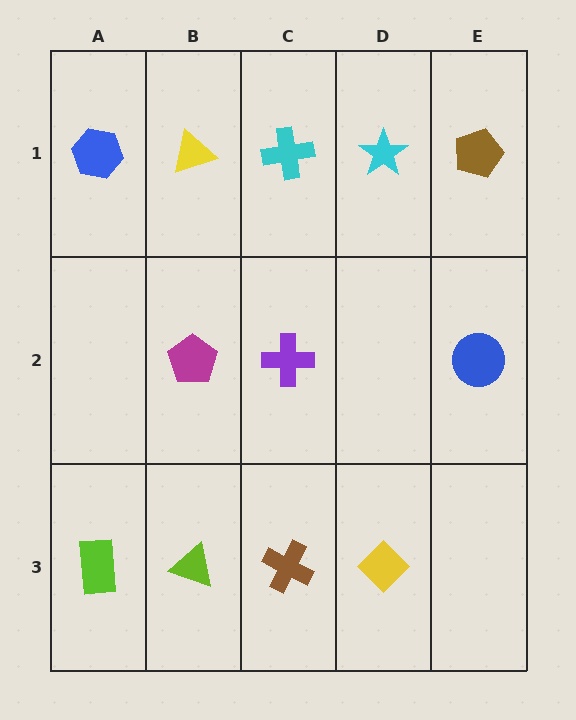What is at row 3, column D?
A yellow diamond.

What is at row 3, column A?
A lime rectangle.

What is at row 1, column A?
A blue hexagon.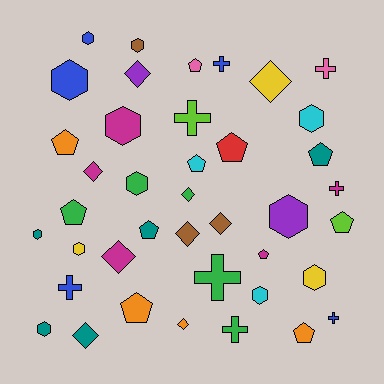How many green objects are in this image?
There are 5 green objects.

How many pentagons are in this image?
There are 11 pentagons.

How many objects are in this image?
There are 40 objects.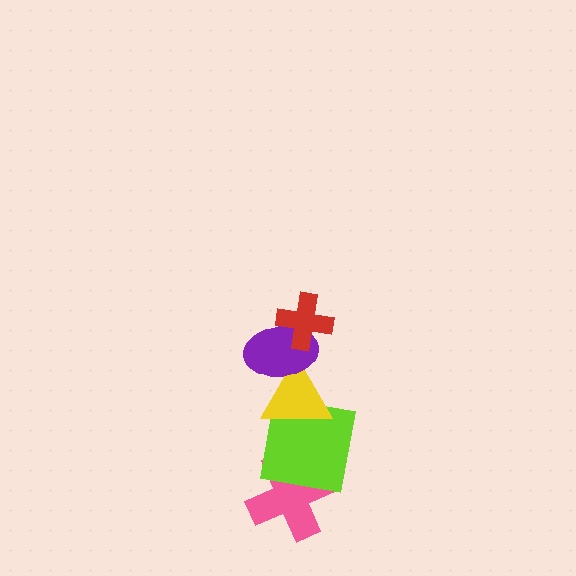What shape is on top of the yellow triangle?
The purple ellipse is on top of the yellow triangle.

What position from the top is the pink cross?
The pink cross is 5th from the top.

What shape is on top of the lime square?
The yellow triangle is on top of the lime square.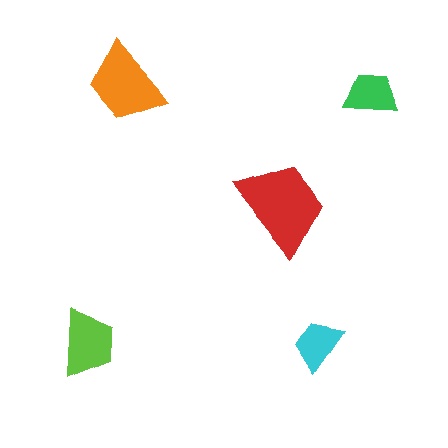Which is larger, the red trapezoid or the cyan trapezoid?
The red one.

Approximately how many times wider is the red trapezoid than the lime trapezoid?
About 1.5 times wider.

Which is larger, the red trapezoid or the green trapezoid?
The red one.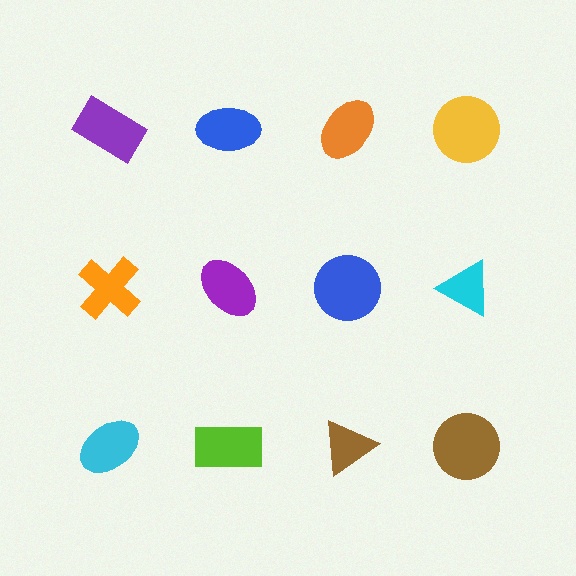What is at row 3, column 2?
A lime rectangle.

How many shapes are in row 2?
4 shapes.